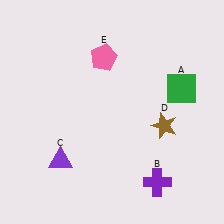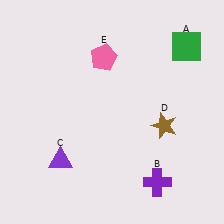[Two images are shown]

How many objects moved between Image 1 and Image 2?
1 object moved between the two images.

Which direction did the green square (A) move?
The green square (A) moved up.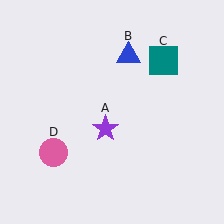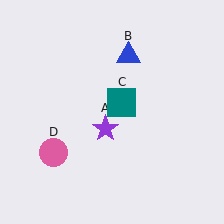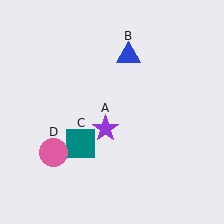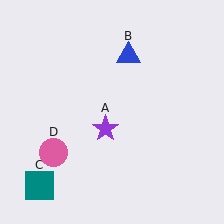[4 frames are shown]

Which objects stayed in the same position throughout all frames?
Purple star (object A) and blue triangle (object B) and pink circle (object D) remained stationary.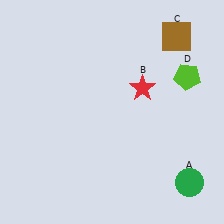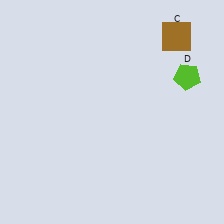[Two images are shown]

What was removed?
The green circle (A), the red star (B) were removed in Image 2.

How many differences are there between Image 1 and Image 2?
There are 2 differences between the two images.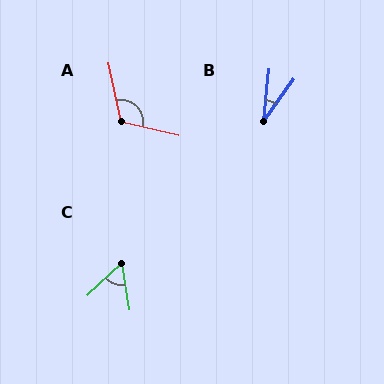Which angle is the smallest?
B, at approximately 30 degrees.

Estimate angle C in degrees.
Approximately 56 degrees.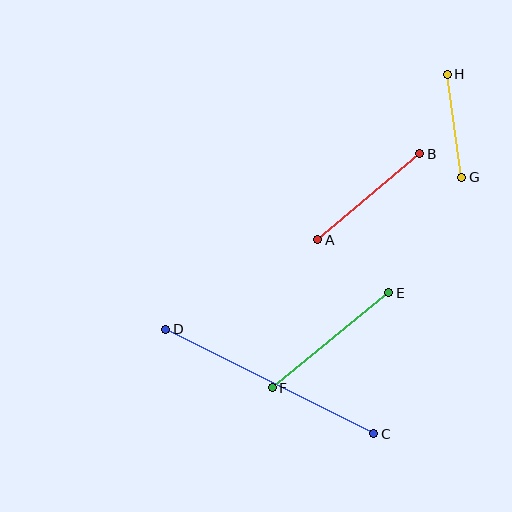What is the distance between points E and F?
The distance is approximately 150 pixels.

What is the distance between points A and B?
The distance is approximately 133 pixels.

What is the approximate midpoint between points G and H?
The midpoint is at approximately (455, 126) pixels.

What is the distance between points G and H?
The distance is approximately 104 pixels.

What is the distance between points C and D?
The distance is approximately 233 pixels.